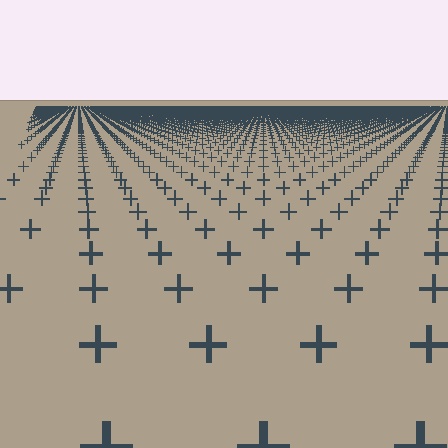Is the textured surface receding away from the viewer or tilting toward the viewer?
The surface is receding away from the viewer. Texture elements get smaller and denser toward the top.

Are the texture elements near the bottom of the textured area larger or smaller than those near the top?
Larger. Near the bottom, elements are closer to the viewer and appear at a bigger on-screen size.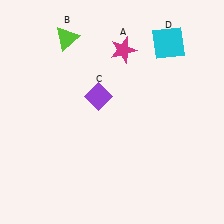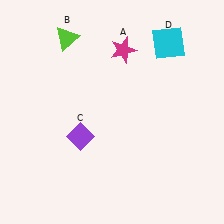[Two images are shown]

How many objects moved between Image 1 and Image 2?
1 object moved between the two images.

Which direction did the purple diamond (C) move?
The purple diamond (C) moved down.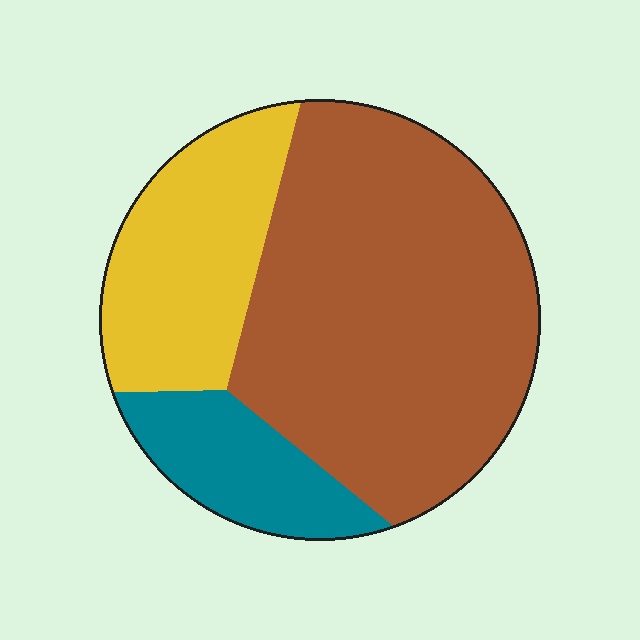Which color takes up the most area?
Brown, at roughly 60%.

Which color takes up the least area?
Teal, at roughly 15%.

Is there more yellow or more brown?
Brown.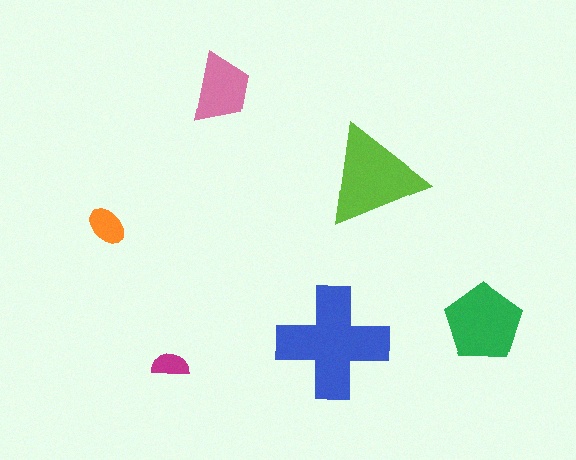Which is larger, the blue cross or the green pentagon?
The blue cross.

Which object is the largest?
The blue cross.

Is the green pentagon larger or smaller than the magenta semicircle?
Larger.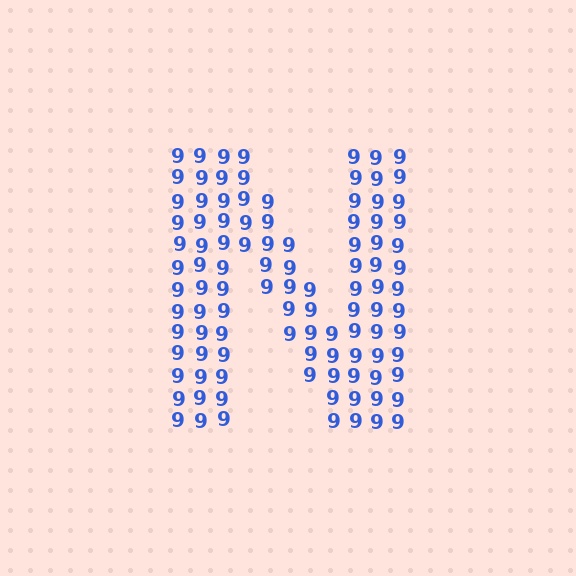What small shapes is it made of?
It is made of small digit 9's.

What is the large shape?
The large shape is the letter N.